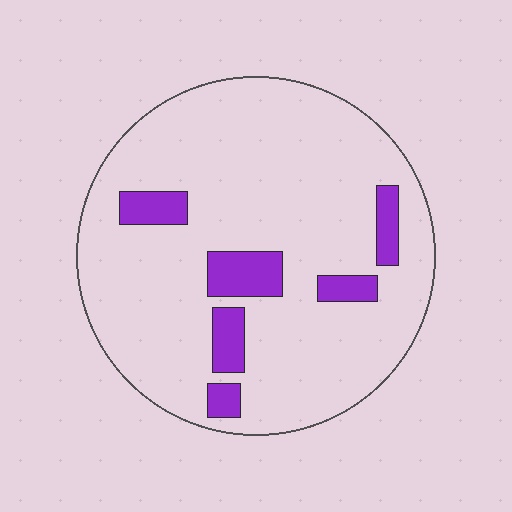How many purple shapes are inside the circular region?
6.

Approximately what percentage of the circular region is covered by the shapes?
Approximately 15%.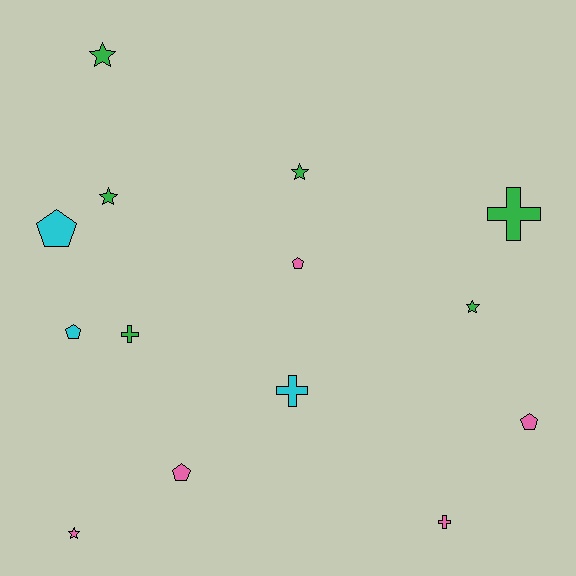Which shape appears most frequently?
Pentagon, with 5 objects.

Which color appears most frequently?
Green, with 6 objects.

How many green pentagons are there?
There are no green pentagons.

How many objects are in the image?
There are 14 objects.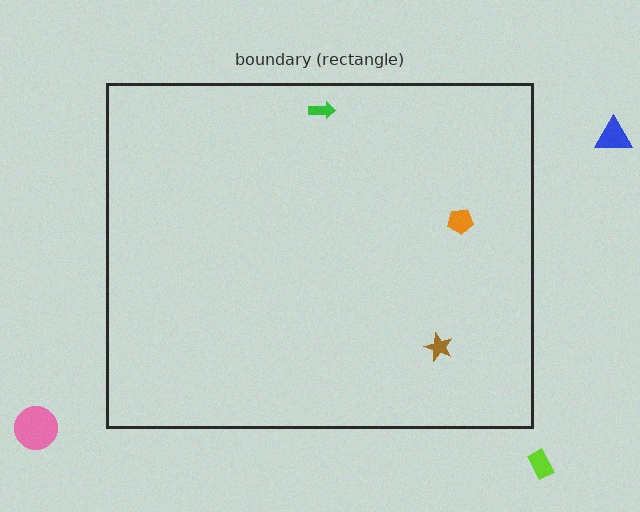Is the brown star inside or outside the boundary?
Inside.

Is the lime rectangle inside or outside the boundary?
Outside.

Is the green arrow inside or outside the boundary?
Inside.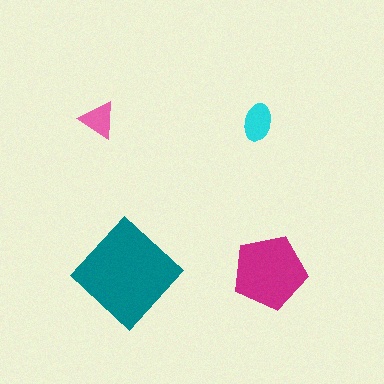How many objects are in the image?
There are 4 objects in the image.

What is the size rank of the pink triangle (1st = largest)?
4th.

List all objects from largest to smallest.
The teal diamond, the magenta pentagon, the cyan ellipse, the pink triangle.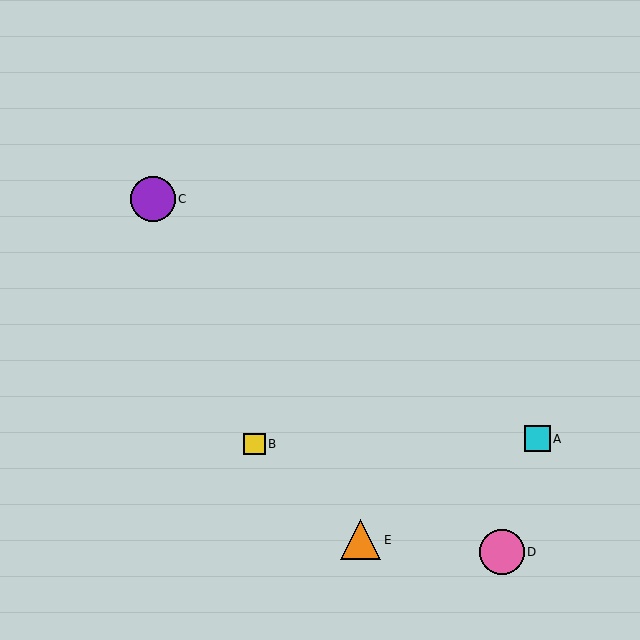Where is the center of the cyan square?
The center of the cyan square is at (537, 439).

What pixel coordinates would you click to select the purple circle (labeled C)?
Click at (153, 199) to select the purple circle C.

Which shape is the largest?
The purple circle (labeled C) is the largest.